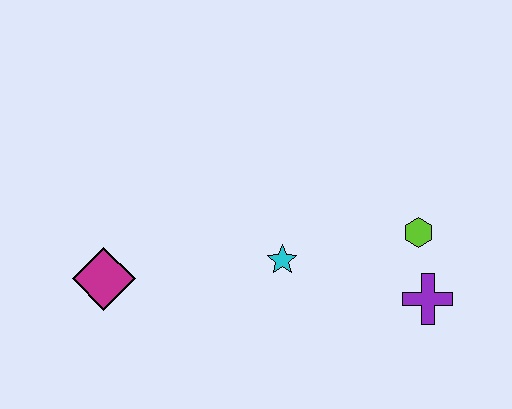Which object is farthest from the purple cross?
The magenta diamond is farthest from the purple cross.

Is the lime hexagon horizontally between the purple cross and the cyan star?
Yes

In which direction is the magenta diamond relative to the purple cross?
The magenta diamond is to the left of the purple cross.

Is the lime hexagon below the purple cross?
No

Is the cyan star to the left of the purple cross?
Yes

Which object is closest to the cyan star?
The lime hexagon is closest to the cyan star.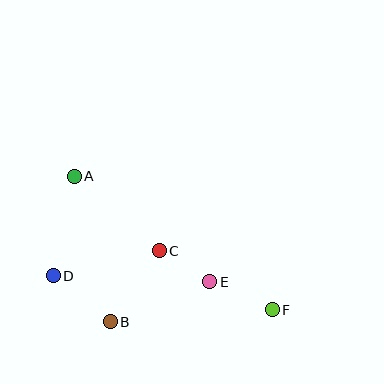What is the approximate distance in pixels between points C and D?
The distance between C and D is approximately 109 pixels.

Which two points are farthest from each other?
Points A and F are farthest from each other.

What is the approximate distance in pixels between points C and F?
The distance between C and F is approximately 127 pixels.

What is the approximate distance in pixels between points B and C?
The distance between B and C is approximately 86 pixels.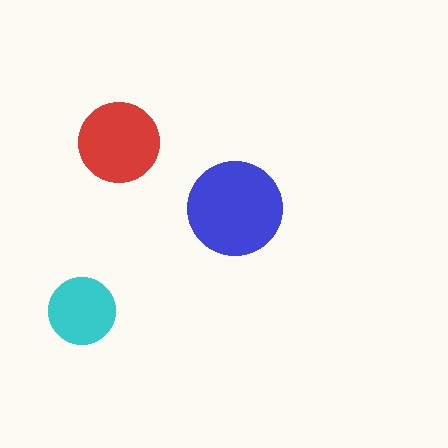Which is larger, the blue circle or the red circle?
The blue one.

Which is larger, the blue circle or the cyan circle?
The blue one.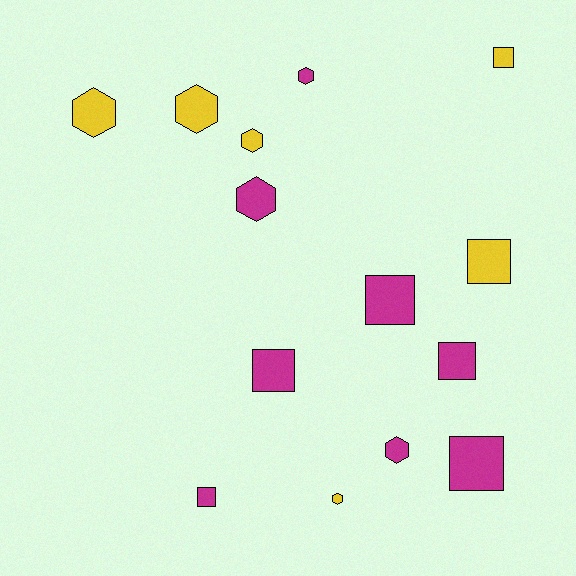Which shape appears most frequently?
Hexagon, with 7 objects.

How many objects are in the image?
There are 14 objects.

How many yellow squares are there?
There are 2 yellow squares.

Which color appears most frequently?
Magenta, with 8 objects.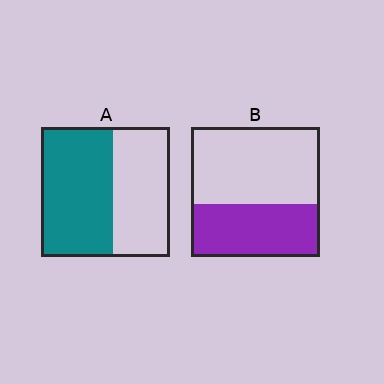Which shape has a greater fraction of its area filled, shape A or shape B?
Shape A.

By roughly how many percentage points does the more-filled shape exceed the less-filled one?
By roughly 15 percentage points (A over B).